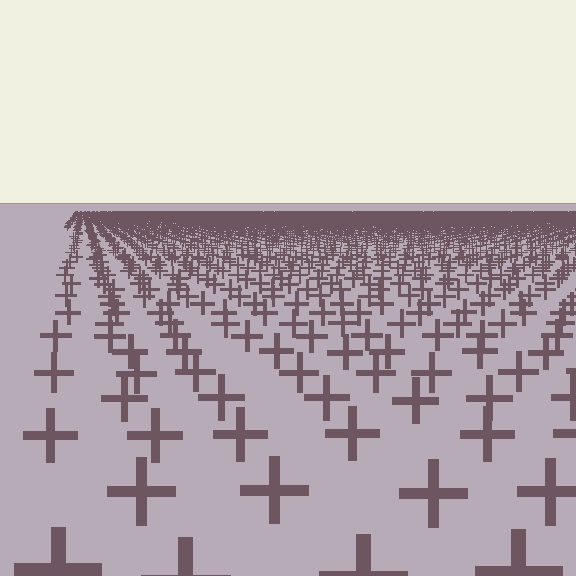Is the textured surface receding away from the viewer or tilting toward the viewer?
The surface is receding away from the viewer. Texture elements get smaller and denser toward the top.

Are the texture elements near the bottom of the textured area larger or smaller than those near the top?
Larger. Near the bottom, elements are closer to the viewer and appear at a bigger on-screen size.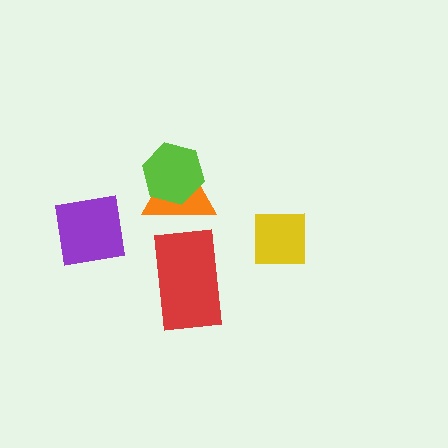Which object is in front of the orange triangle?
The lime hexagon is in front of the orange triangle.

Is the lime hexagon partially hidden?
No, no other shape covers it.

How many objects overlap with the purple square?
0 objects overlap with the purple square.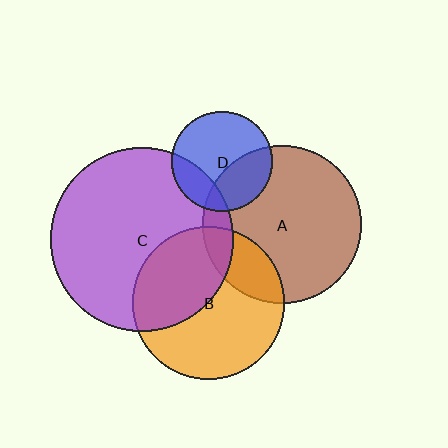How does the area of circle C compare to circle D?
Approximately 3.3 times.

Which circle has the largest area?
Circle C (purple).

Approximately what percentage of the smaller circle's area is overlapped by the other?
Approximately 10%.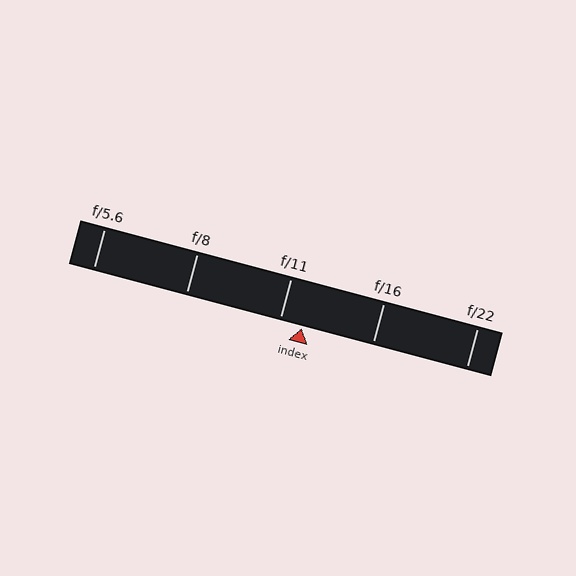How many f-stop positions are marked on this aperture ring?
There are 5 f-stop positions marked.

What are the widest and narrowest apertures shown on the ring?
The widest aperture shown is f/5.6 and the narrowest is f/22.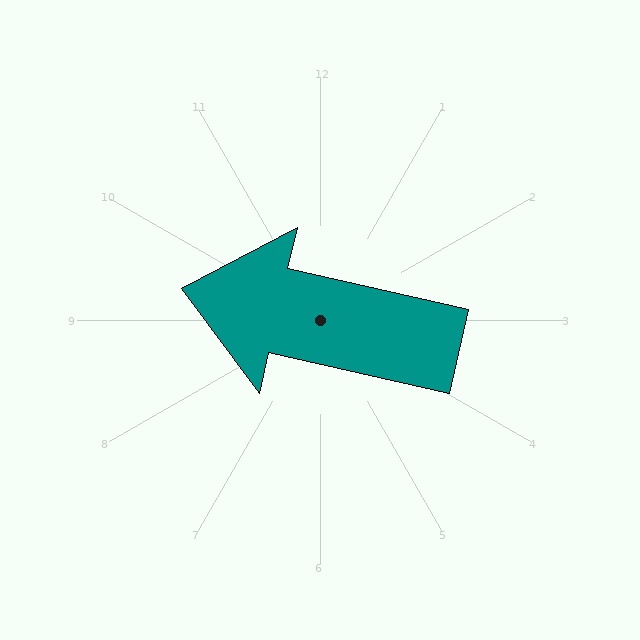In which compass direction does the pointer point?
West.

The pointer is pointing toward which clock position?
Roughly 9 o'clock.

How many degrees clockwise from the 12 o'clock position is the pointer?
Approximately 283 degrees.